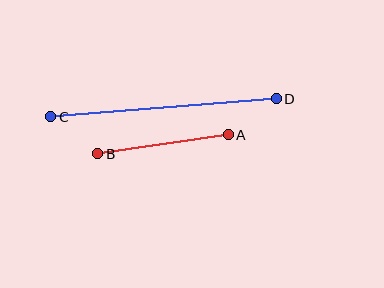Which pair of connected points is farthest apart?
Points C and D are farthest apart.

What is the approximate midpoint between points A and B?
The midpoint is at approximately (163, 144) pixels.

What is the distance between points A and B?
The distance is approximately 132 pixels.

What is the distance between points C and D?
The distance is approximately 226 pixels.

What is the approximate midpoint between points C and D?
The midpoint is at approximately (164, 108) pixels.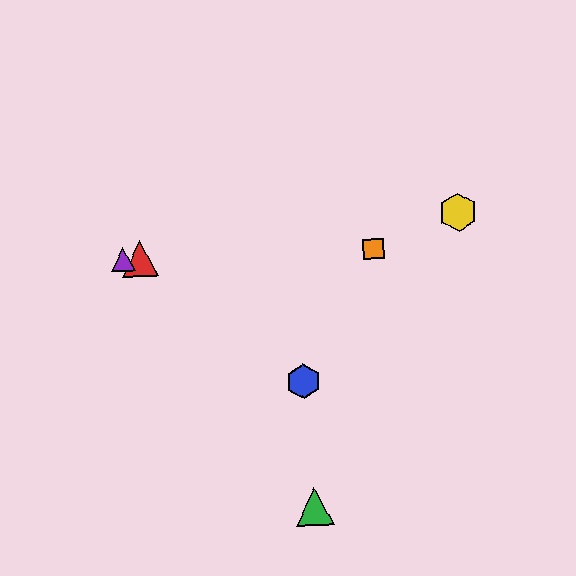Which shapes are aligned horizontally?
The red triangle, the purple triangle, the orange square are aligned horizontally.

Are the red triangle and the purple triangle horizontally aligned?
Yes, both are at y≈259.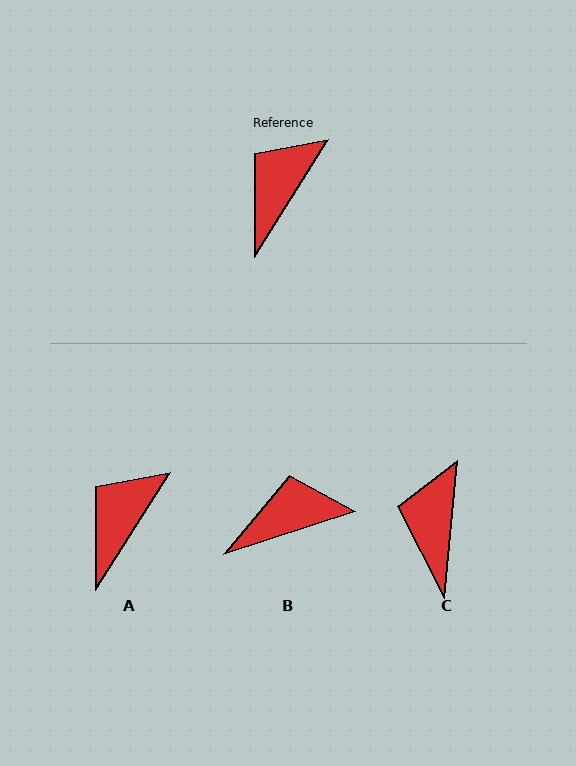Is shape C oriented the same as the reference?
No, it is off by about 27 degrees.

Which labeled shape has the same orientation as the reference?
A.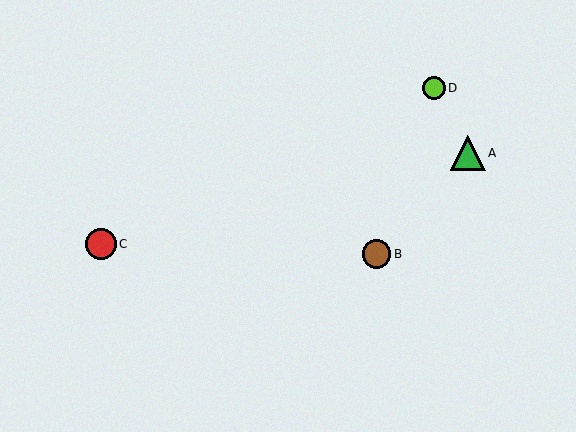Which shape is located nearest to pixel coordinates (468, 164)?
The green triangle (labeled A) at (468, 153) is nearest to that location.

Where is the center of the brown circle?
The center of the brown circle is at (377, 254).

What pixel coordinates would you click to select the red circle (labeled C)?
Click at (101, 244) to select the red circle C.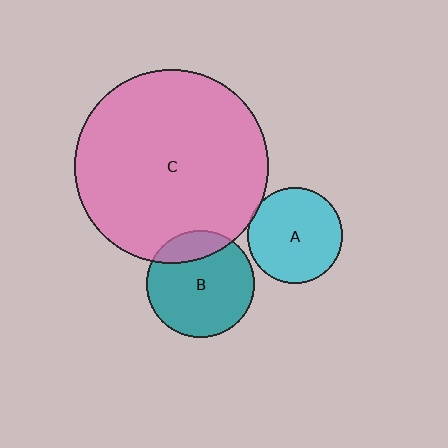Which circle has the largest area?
Circle C (pink).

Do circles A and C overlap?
Yes.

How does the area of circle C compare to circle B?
Approximately 3.2 times.